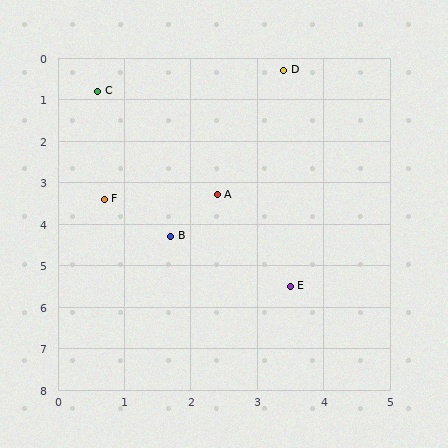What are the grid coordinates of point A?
Point A is at approximately (2.4, 3.3).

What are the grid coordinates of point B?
Point B is at approximately (1.7, 4.3).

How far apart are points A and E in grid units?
Points A and E are about 2.5 grid units apart.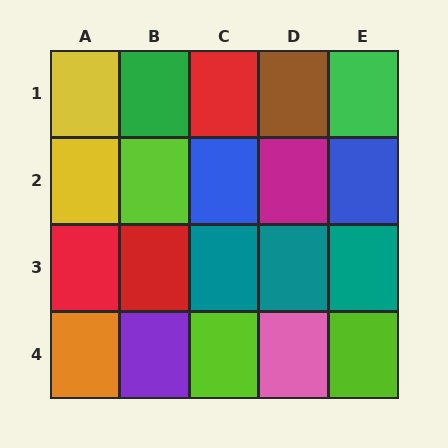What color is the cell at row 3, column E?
Teal.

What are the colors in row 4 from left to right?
Orange, purple, lime, pink, lime.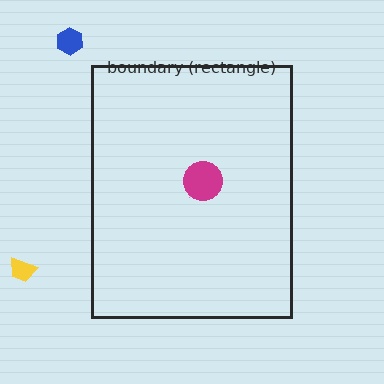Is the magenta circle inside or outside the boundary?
Inside.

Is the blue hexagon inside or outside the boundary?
Outside.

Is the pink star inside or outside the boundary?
Inside.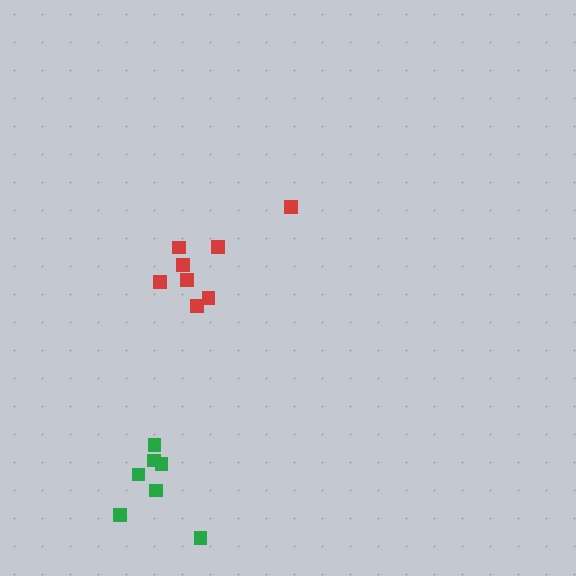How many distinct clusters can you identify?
There are 2 distinct clusters.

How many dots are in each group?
Group 1: 7 dots, Group 2: 8 dots (15 total).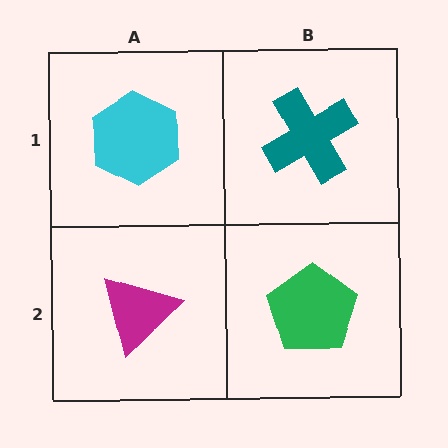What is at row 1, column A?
A cyan hexagon.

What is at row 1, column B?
A teal cross.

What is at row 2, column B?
A green pentagon.